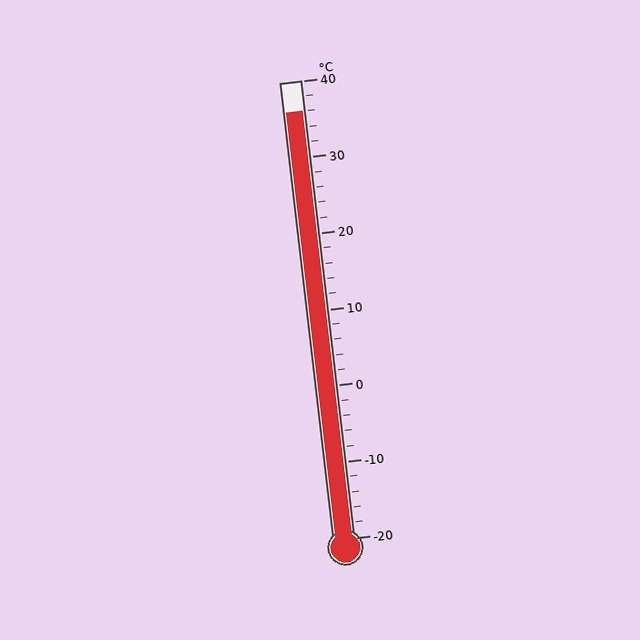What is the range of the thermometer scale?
The thermometer scale ranges from -20°C to 40°C.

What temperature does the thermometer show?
The thermometer shows approximately 36°C.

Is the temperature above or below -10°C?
The temperature is above -10°C.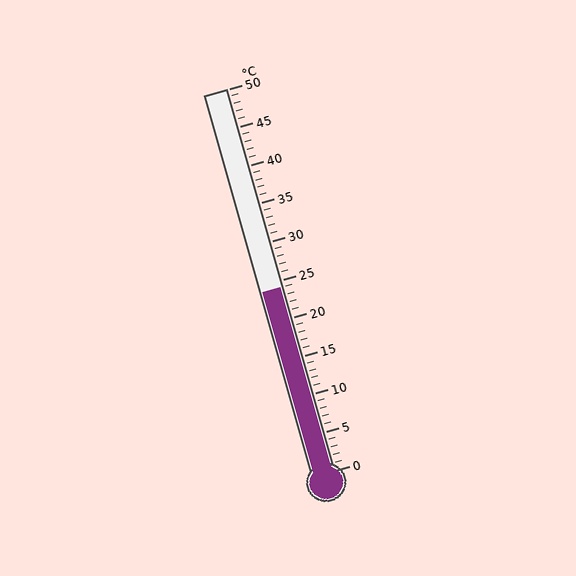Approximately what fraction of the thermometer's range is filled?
The thermometer is filled to approximately 50% of its range.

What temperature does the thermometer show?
The thermometer shows approximately 24°C.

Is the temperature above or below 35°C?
The temperature is below 35°C.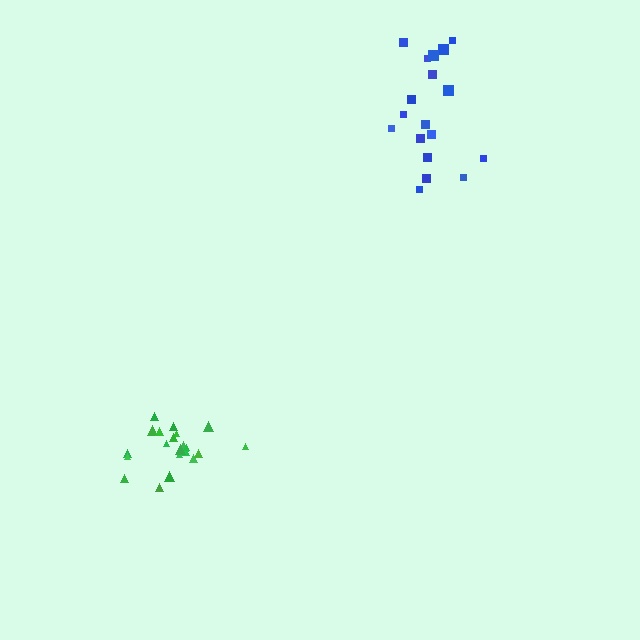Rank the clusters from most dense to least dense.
green, blue.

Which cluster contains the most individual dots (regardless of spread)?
Green (21).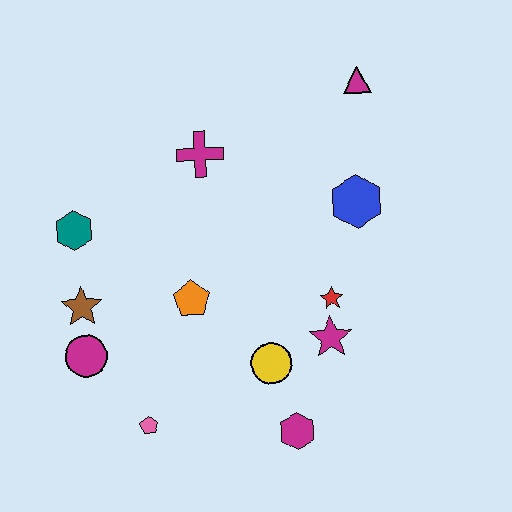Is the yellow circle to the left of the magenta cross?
No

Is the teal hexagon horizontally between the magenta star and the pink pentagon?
No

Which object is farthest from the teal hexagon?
The magenta triangle is farthest from the teal hexagon.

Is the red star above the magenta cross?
No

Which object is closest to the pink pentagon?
The magenta circle is closest to the pink pentagon.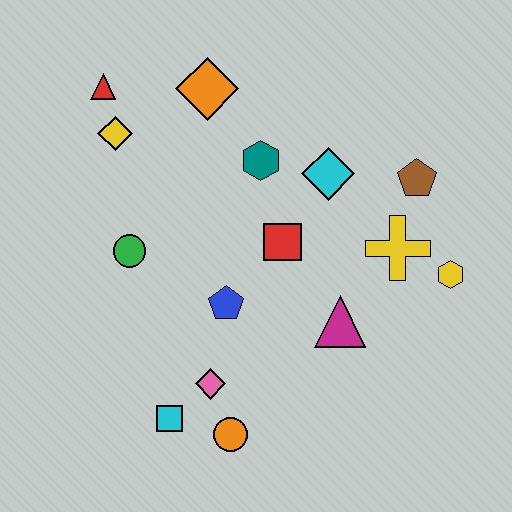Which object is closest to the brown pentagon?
The yellow cross is closest to the brown pentagon.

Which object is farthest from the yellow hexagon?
The red triangle is farthest from the yellow hexagon.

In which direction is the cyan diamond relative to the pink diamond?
The cyan diamond is above the pink diamond.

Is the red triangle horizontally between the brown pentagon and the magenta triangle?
No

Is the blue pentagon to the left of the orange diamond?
No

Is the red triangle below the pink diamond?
No